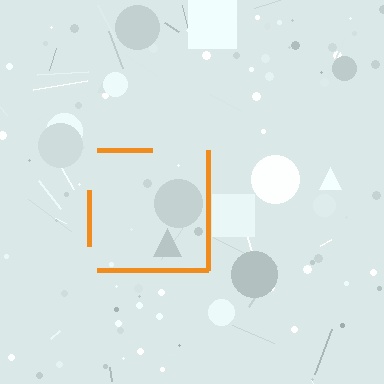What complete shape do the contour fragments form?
The contour fragments form a square.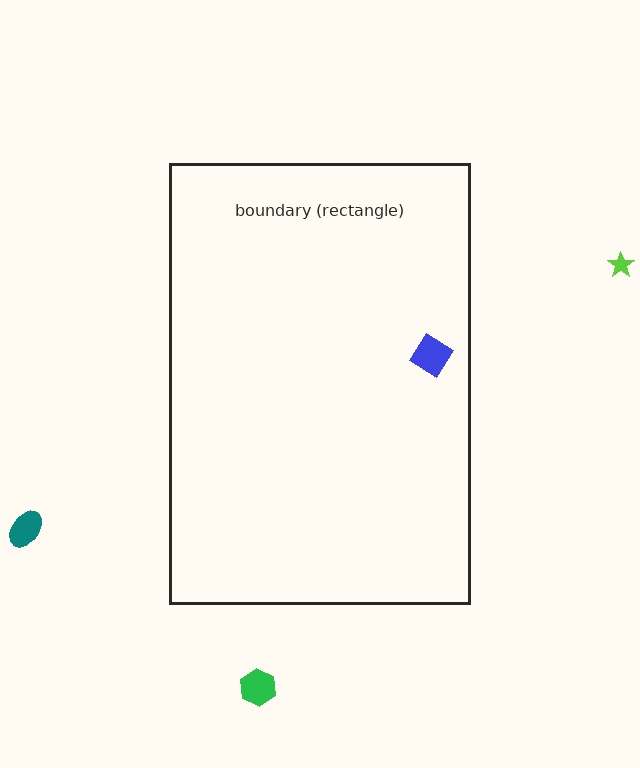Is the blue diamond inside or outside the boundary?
Inside.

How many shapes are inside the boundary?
1 inside, 3 outside.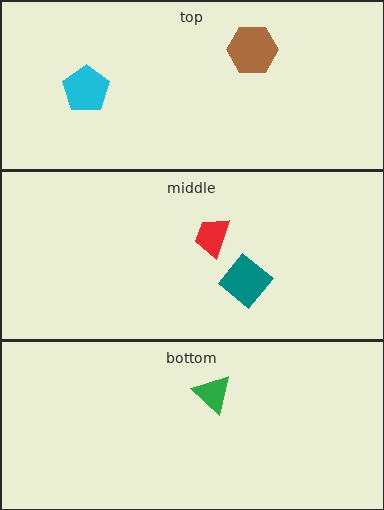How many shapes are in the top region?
2.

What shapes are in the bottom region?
The green triangle.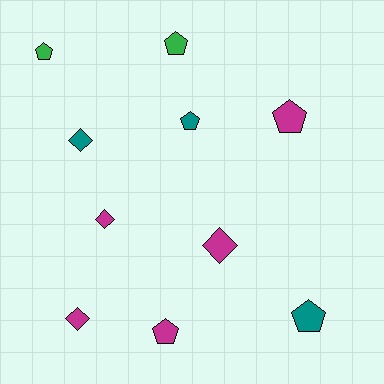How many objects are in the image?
There are 10 objects.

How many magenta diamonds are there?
There are 3 magenta diamonds.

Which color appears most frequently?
Magenta, with 5 objects.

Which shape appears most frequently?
Pentagon, with 6 objects.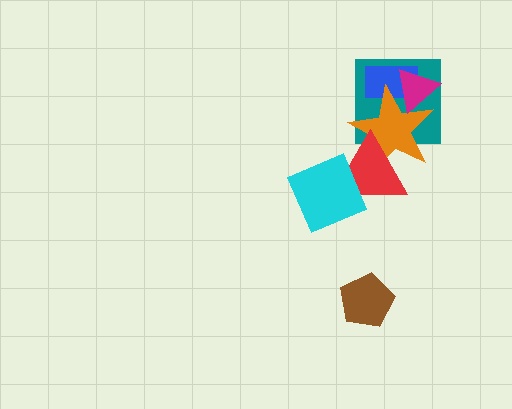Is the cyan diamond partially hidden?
No, no other shape covers it.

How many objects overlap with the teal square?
4 objects overlap with the teal square.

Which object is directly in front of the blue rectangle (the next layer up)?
The orange star is directly in front of the blue rectangle.